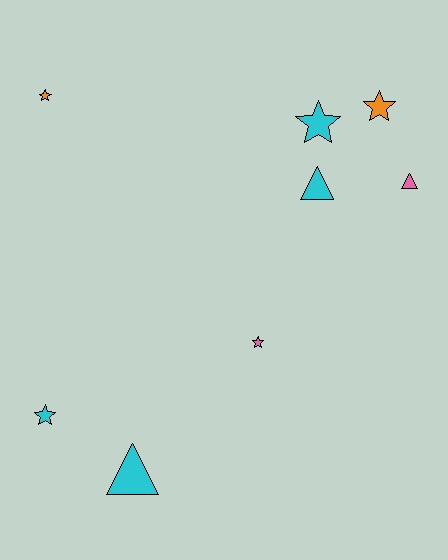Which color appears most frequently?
Cyan, with 4 objects.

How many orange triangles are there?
There are no orange triangles.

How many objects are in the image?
There are 8 objects.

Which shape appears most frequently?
Star, with 5 objects.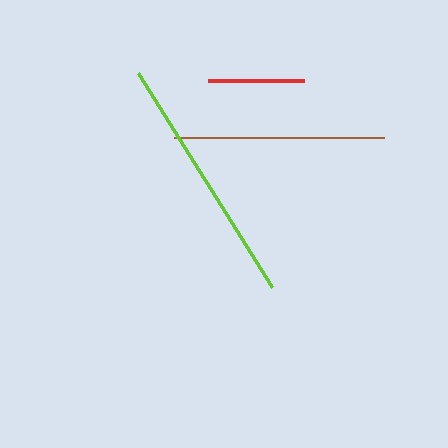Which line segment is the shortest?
The red line is the shortest at approximately 96 pixels.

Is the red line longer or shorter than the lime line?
The lime line is longer than the red line.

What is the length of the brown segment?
The brown segment is approximately 210 pixels long.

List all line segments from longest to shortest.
From longest to shortest: lime, brown, red.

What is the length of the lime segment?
The lime segment is approximately 252 pixels long.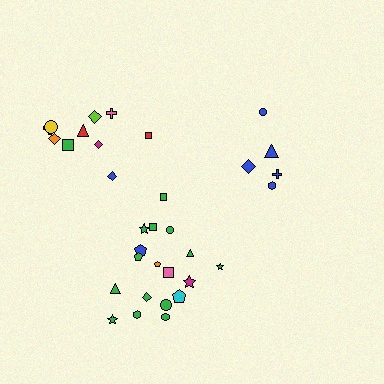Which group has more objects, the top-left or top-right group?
The top-left group.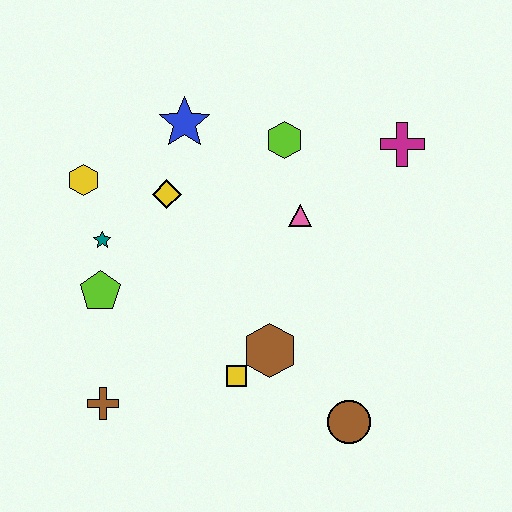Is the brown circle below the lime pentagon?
Yes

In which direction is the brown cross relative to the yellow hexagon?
The brown cross is below the yellow hexagon.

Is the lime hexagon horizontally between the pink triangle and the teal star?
Yes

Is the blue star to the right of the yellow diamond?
Yes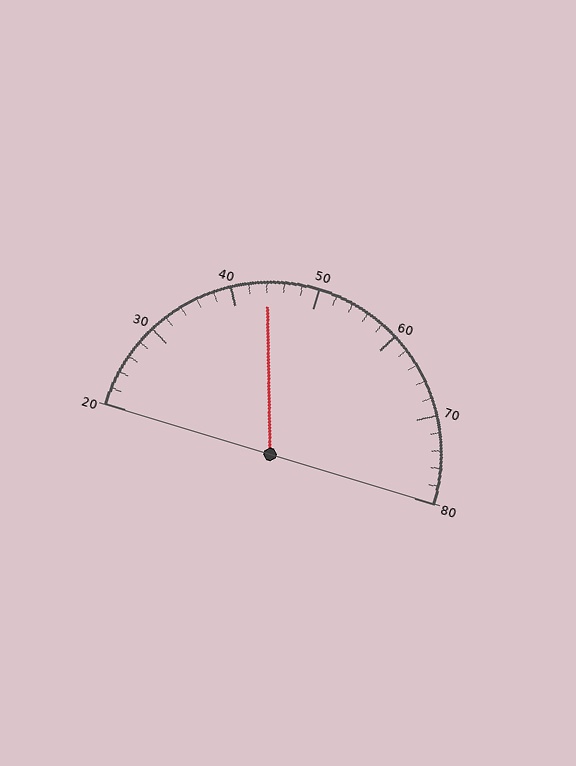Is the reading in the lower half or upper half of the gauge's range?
The reading is in the lower half of the range (20 to 80).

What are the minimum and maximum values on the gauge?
The gauge ranges from 20 to 80.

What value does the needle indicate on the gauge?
The needle indicates approximately 44.